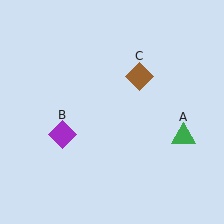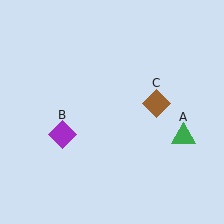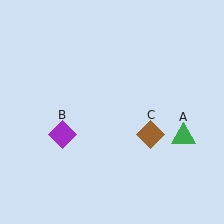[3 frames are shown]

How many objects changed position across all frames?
1 object changed position: brown diamond (object C).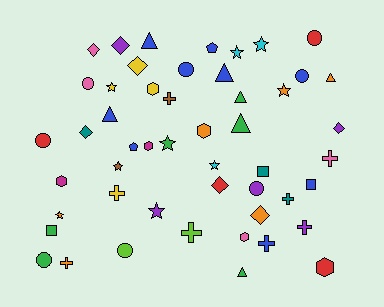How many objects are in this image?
There are 50 objects.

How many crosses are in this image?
There are 8 crosses.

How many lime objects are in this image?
There are 2 lime objects.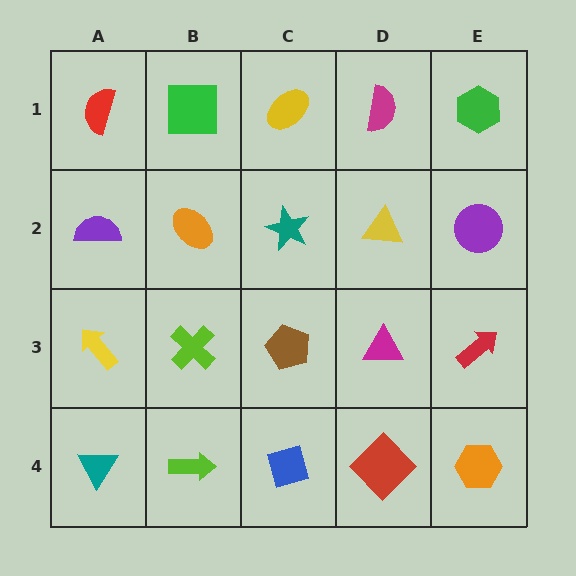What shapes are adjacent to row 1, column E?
A purple circle (row 2, column E), a magenta semicircle (row 1, column D).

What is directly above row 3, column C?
A teal star.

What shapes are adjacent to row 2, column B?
A green square (row 1, column B), a lime cross (row 3, column B), a purple semicircle (row 2, column A), a teal star (row 2, column C).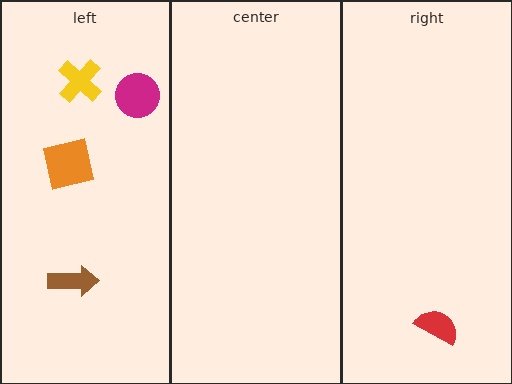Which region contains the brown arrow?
The left region.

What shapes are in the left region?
The yellow cross, the magenta circle, the orange square, the brown arrow.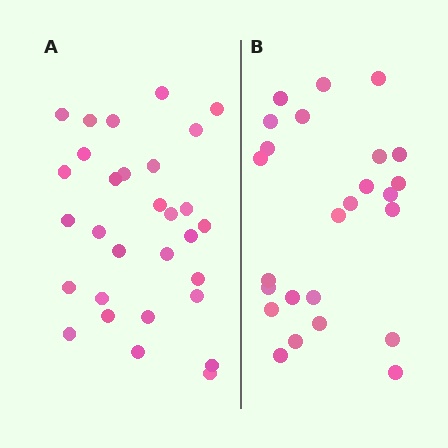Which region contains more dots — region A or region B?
Region A (the left region) has more dots.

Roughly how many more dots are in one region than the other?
Region A has about 5 more dots than region B.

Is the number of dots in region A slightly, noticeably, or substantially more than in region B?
Region A has only slightly more — the two regions are fairly close. The ratio is roughly 1.2 to 1.